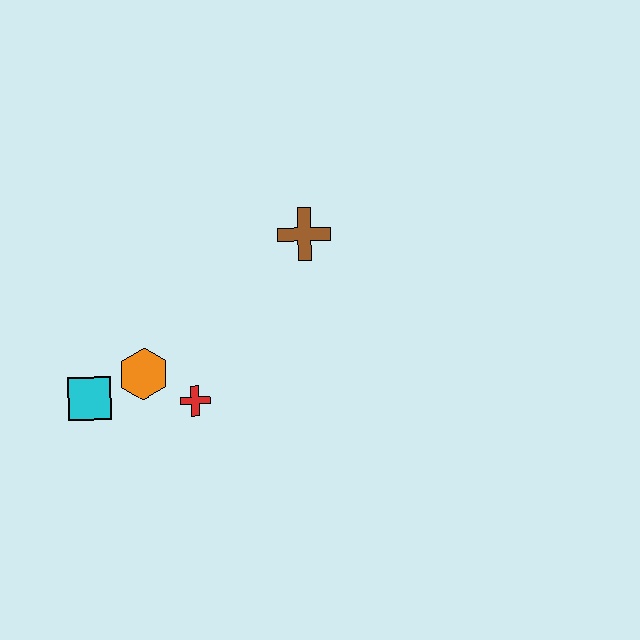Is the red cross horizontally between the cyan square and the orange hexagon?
No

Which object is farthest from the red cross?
The brown cross is farthest from the red cross.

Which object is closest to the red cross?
The orange hexagon is closest to the red cross.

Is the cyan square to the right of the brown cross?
No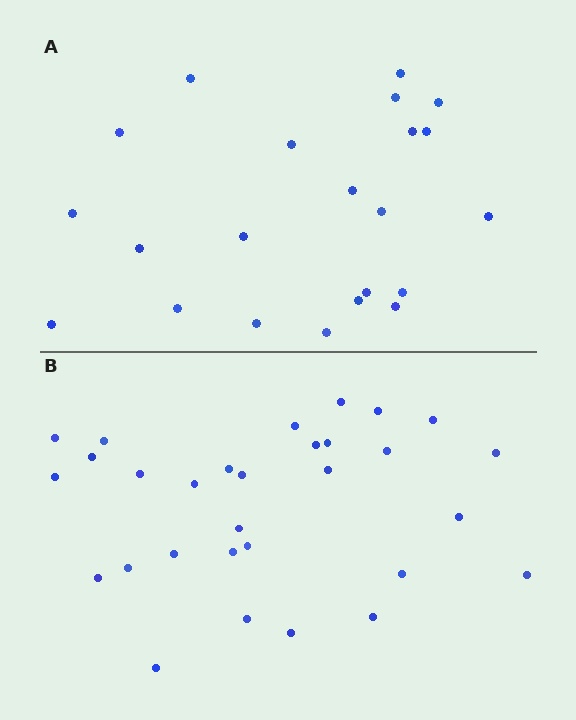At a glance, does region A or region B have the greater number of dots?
Region B (the bottom region) has more dots.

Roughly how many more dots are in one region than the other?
Region B has roughly 8 or so more dots than region A.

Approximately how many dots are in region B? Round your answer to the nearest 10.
About 30 dots.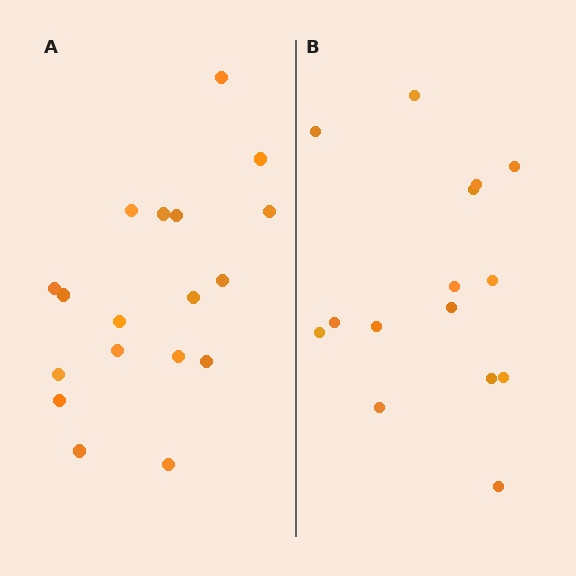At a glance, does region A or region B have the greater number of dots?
Region A (the left region) has more dots.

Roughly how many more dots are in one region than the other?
Region A has just a few more — roughly 2 or 3 more dots than region B.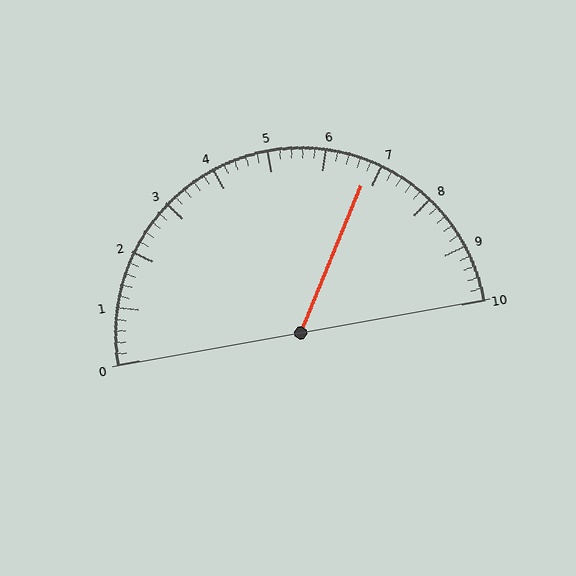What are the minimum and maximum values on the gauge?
The gauge ranges from 0 to 10.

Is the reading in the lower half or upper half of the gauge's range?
The reading is in the upper half of the range (0 to 10).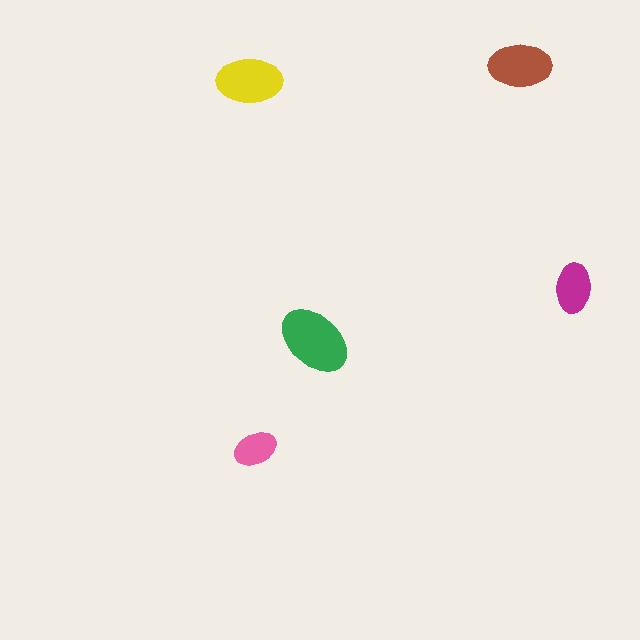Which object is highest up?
The brown ellipse is topmost.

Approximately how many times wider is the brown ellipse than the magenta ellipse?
About 1.5 times wider.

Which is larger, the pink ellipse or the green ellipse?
The green one.